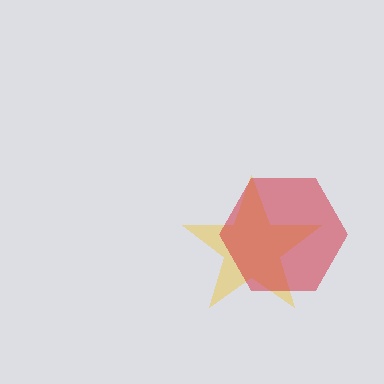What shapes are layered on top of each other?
The layered shapes are: a yellow star, a red hexagon.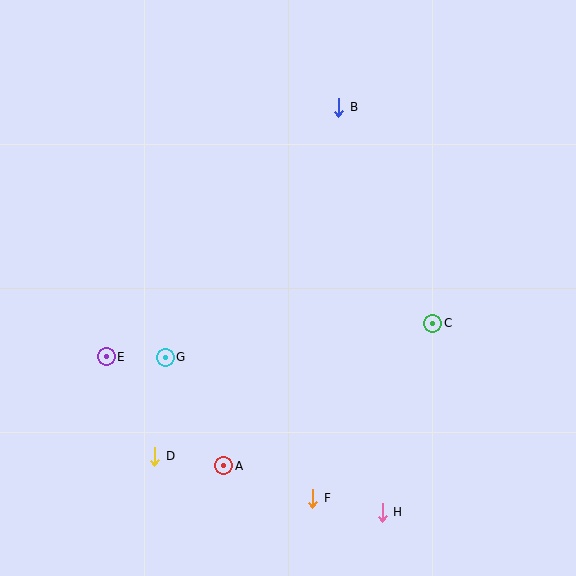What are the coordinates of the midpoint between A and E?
The midpoint between A and E is at (165, 411).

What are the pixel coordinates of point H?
Point H is at (382, 512).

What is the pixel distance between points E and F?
The distance between E and F is 251 pixels.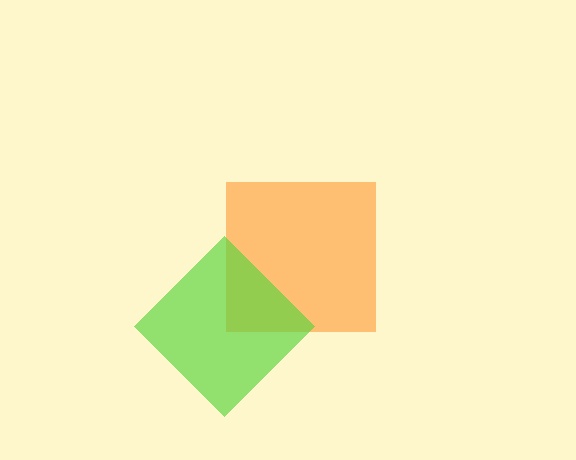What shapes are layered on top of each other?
The layered shapes are: an orange square, a lime diamond.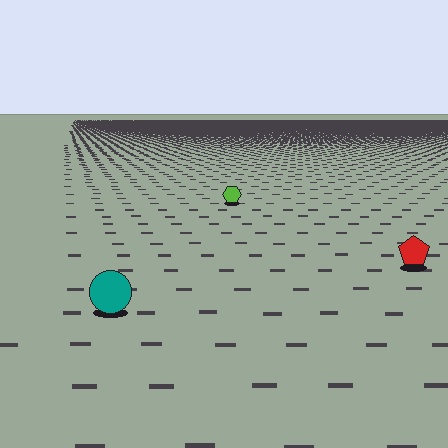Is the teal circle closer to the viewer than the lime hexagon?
Yes. The teal circle is closer — you can tell from the texture gradient: the ground texture is coarser near it.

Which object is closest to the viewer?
The teal circle is closest. The texture marks near it are larger and more spread out.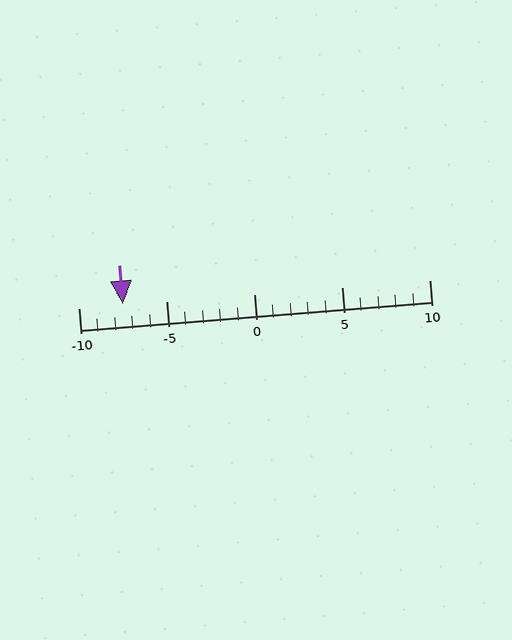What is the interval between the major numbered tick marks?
The major tick marks are spaced 5 units apart.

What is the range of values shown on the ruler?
The ruler shows values from -10 to 10.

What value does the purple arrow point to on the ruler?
The purple arrow points to approximately -8.